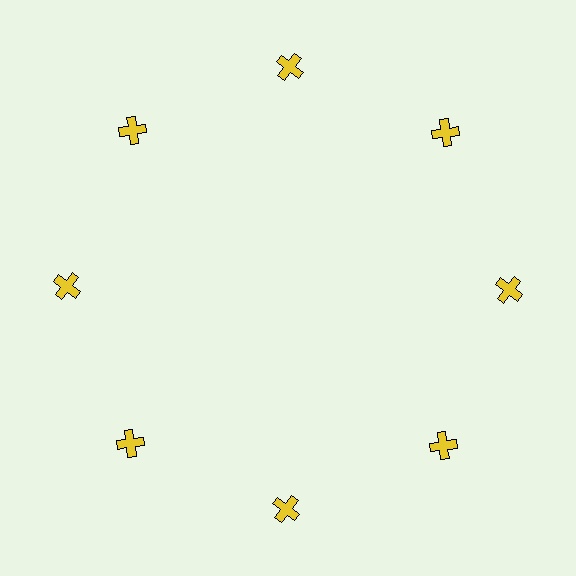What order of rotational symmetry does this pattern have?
This pattern has 8-fold rotational symmetry.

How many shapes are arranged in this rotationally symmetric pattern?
There are 8 shapes, arranged in 8 groups of 1.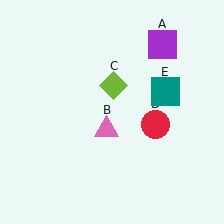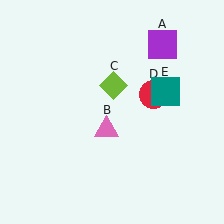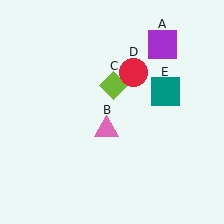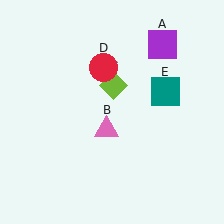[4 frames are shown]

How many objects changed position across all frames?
1 object changed position: red circle (object D).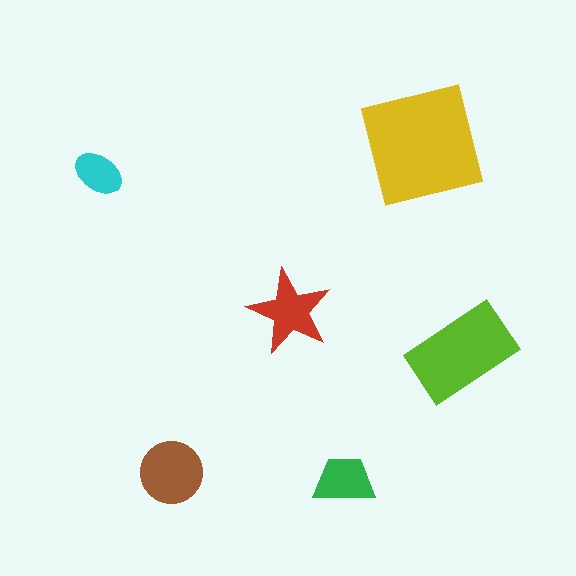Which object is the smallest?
The cyan ellipse.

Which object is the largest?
The yellow square.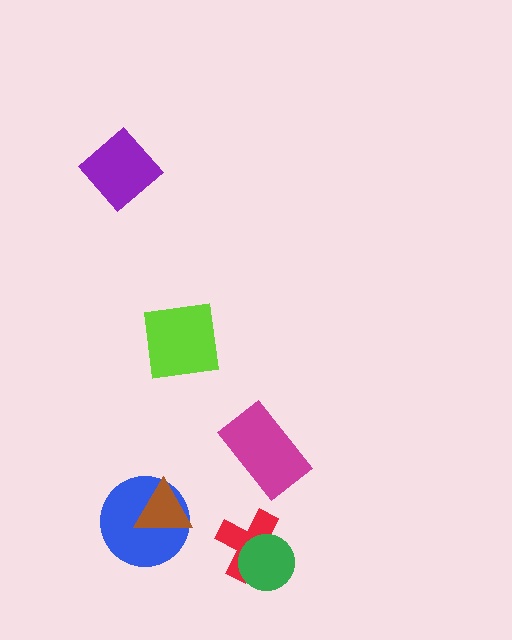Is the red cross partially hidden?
Yes, it is partially covered by another shape.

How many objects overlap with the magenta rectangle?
0 objects overlap with the magenta rectangle.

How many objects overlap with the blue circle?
1 object overlaps with the blue circle.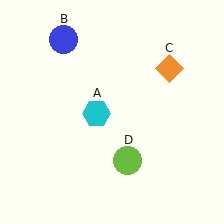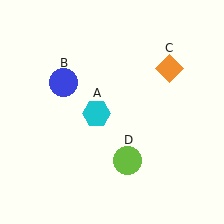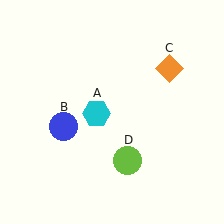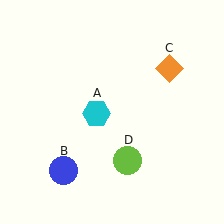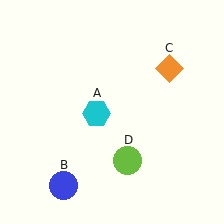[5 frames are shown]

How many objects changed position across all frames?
1 object changed position: blue circle (object B).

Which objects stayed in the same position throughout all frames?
Cyan hexagon (object A) and orange diamond (object C) and lime circle (object D) remained stationary.